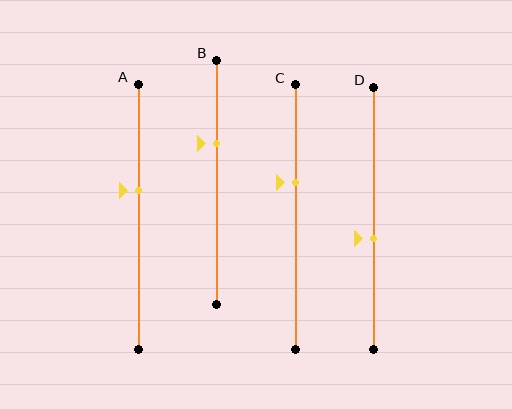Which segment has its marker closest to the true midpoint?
Segment D has its marker closest to the true midpoint.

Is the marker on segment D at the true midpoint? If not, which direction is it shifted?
No, the marker on segment D is shifted downward by about 8% of the segment length.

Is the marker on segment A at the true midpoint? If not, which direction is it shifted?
No, the marker on segment A is shifted upward by about 10% of the segment length.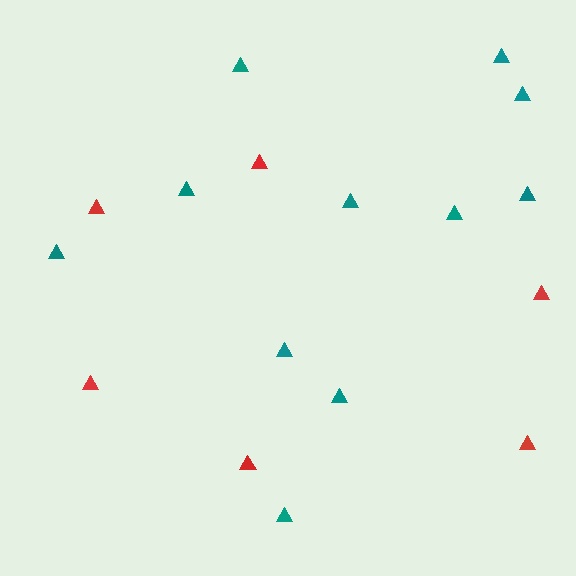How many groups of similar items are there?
There are 2 groups: one group of red triangles (6) and one group of teal triangles (11).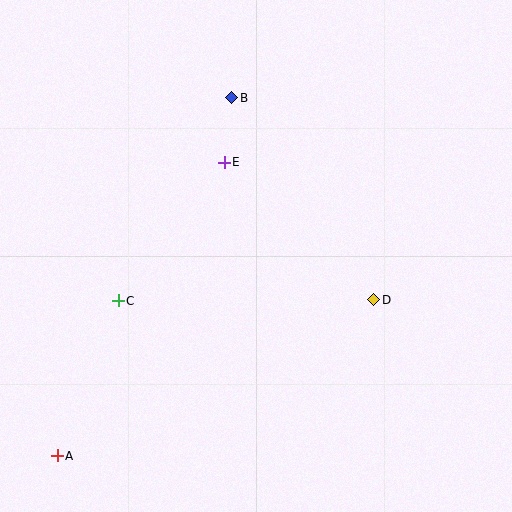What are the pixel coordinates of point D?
Point D is at (374, 300).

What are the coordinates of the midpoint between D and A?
The midpoint between D and A is at (216, 378).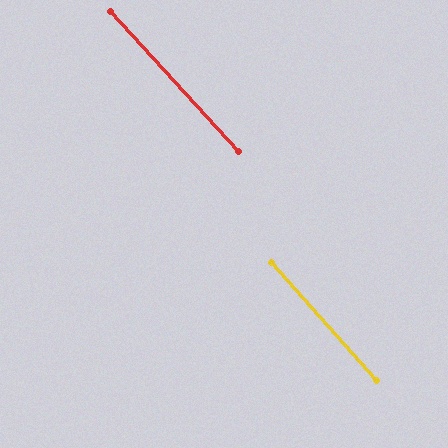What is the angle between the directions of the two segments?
Approximately 1 degree.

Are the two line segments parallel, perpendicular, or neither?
Parallel — their directions differ by only 0.8°.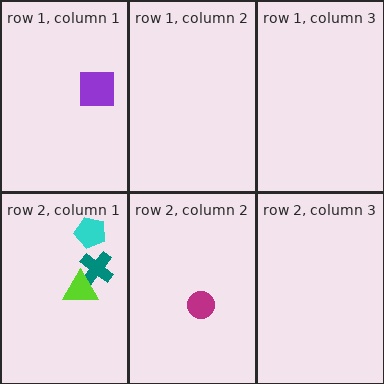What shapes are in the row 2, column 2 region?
The magenta circle.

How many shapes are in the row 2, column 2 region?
1.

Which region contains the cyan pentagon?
The row 2, column 1 region.